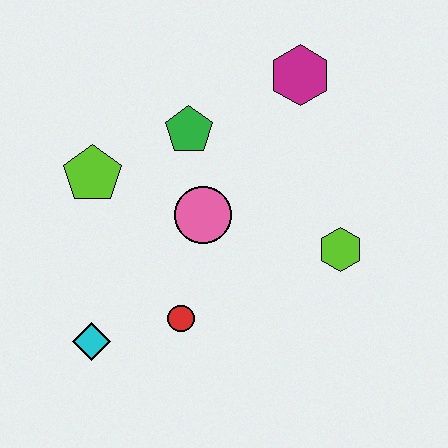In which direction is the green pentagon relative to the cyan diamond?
The green pentagon is above the cyan diamond.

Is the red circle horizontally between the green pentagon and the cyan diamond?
Yes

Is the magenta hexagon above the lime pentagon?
Yes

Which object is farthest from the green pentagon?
The cyan diamond is farthest from the green pentagon.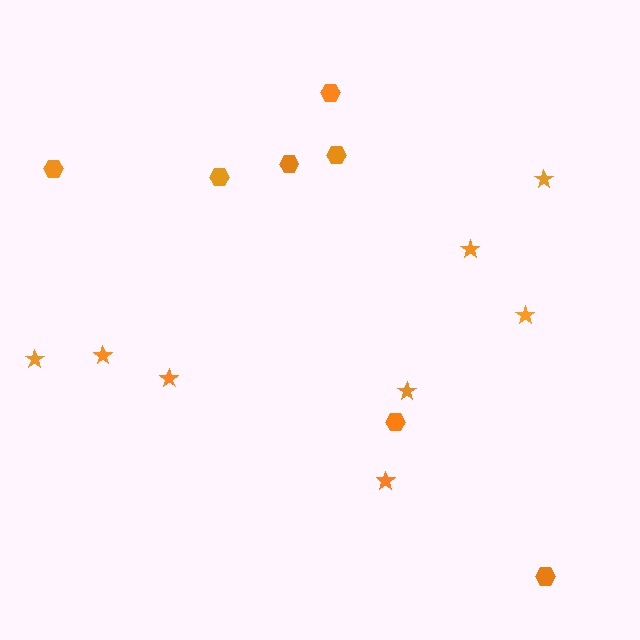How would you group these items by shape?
There are 2 groups: one group of hexagons (7) and one group of stars (8).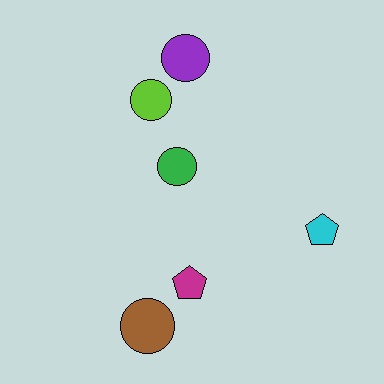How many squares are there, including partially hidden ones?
There are no squares.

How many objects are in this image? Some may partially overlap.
There are 6 objects.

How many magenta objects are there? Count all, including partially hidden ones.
There is 1 magenta object.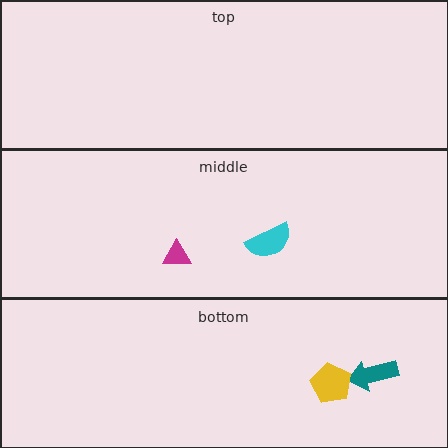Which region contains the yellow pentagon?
The bottom region.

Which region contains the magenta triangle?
The middle region.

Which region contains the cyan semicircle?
The middle region.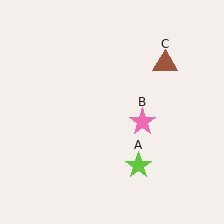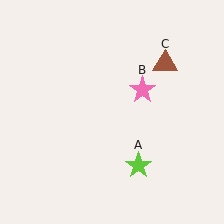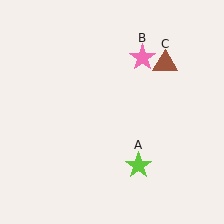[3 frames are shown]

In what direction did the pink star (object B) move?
The pink star (object B) moved up.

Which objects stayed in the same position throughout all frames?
Lime star (object A) and brown triangle (object C) remained stationary.